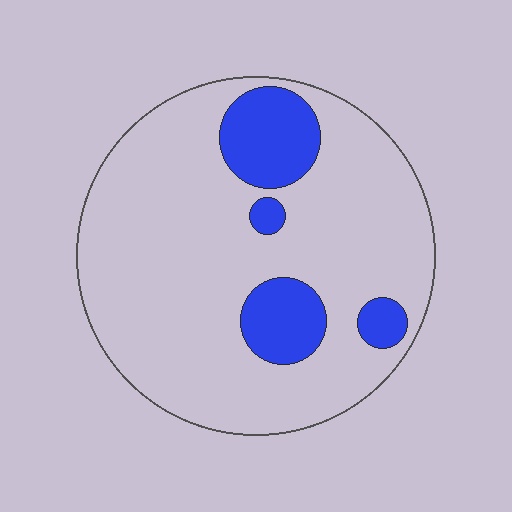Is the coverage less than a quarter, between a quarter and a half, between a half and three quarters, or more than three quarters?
Less than a quarter.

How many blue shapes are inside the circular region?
4.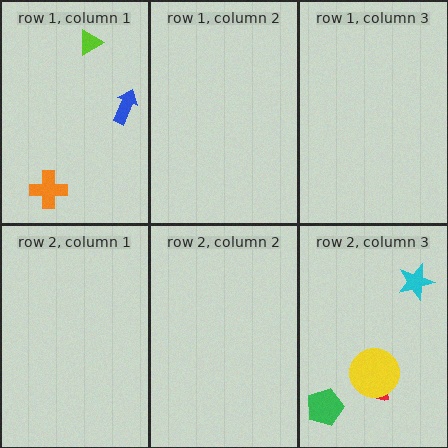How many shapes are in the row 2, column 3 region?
4.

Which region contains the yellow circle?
The row 2, column 3 region.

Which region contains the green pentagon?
The row 2, column 3 region.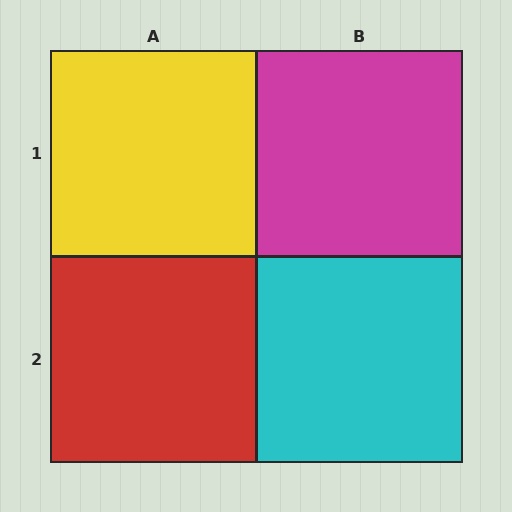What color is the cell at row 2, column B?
Cyan.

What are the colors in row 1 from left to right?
Yellow, magenta.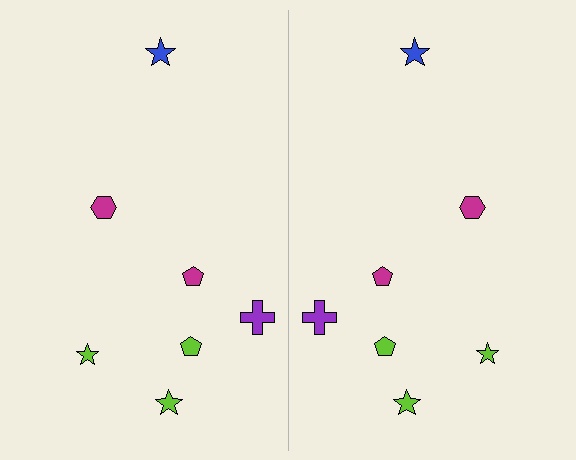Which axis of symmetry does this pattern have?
The pattern has a vertical axis of symmetry running through the center of the image.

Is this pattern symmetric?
Yes, this pattern has bilateral (reflection) symmetry.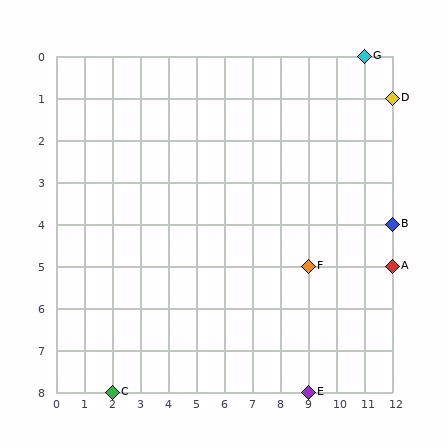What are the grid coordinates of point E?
Point E is at grid coordinates (9, 8).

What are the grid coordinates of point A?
Point A is at grid coordinates (12, 5).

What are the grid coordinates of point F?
Point F is at grid coordinates (9, 5).